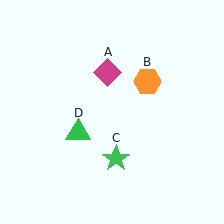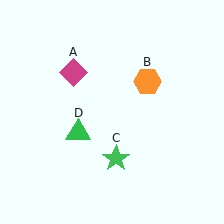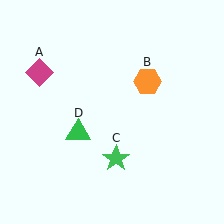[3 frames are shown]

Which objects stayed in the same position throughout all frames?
Orange hexagon (object B) and green star (object C) and green triangle (object D) remained stationary.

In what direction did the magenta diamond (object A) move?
The magenta diamond (object A) moved left.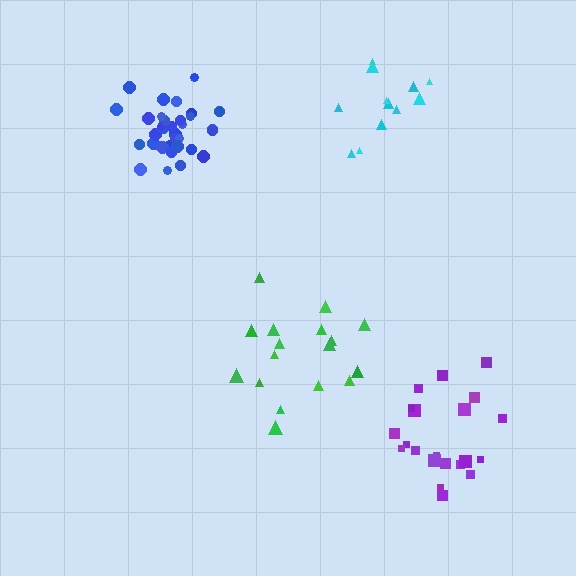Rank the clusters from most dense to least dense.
blue, purple, cyan, green.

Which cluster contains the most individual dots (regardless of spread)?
Blue (34).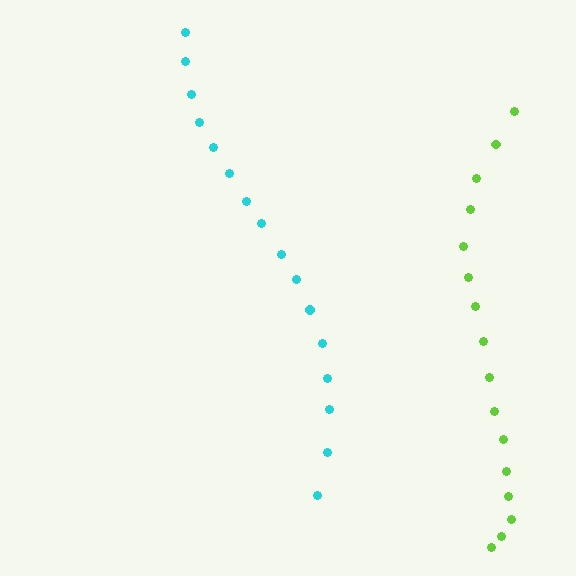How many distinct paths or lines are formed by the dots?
There are 2 distinct paths.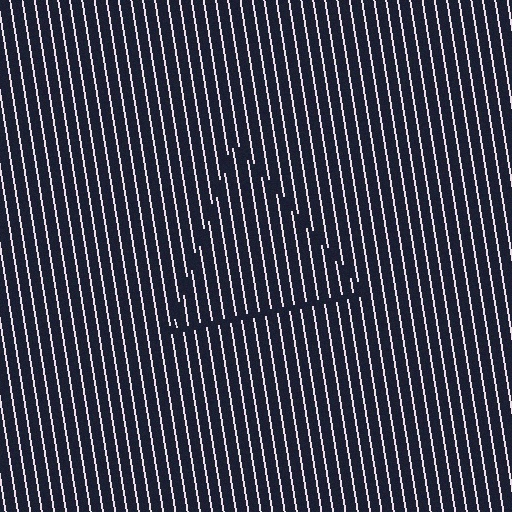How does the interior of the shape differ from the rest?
The interior of the shape contains the same grating, shifted by half a period — the contour is defined by the phase discontinuity where line-ends from the inner and outer gratings abut.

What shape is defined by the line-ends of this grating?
An illusory triangle. The interior of the shape contains the same grating, shifted by half a period — the contour is defined by the phase discontinuity where line-ends from the inner and outer gratings abut.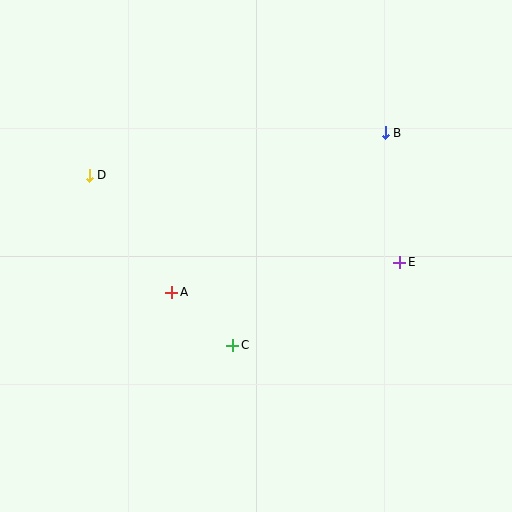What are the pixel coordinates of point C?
Point C is at (233, 345).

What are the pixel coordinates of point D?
Point D is at (89, 175).